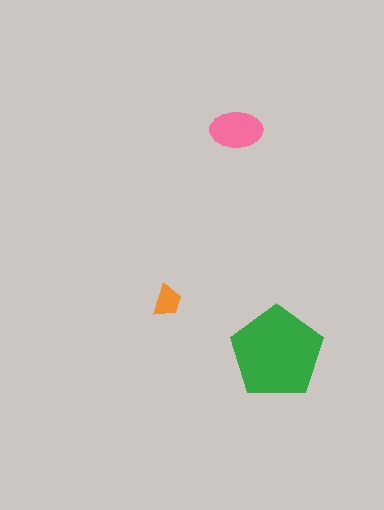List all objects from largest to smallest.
The green pentagon, the pink ellipse, the orange trapezoid.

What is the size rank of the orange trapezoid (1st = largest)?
3rd.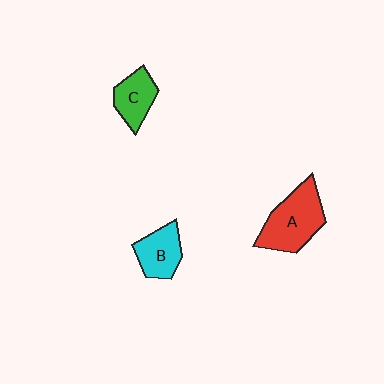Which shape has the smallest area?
Shape C (green).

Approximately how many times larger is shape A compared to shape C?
Approximately 1.7 times.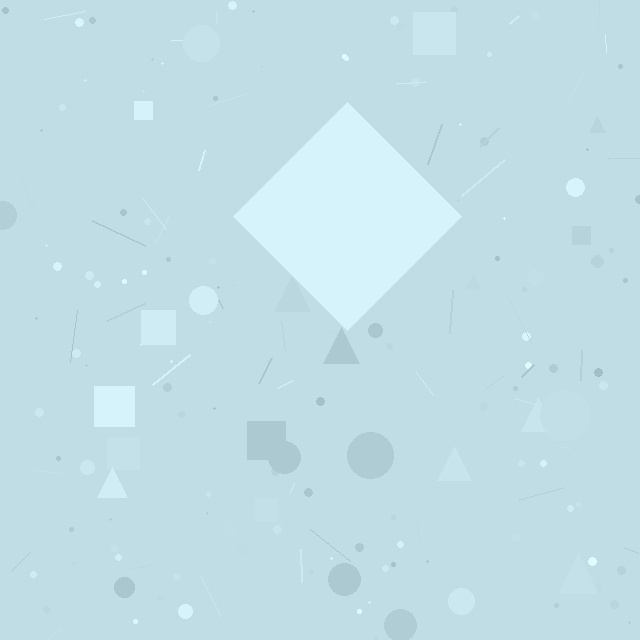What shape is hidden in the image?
A diamond is hidden in the image.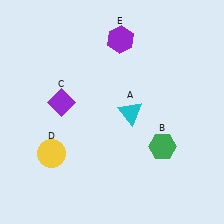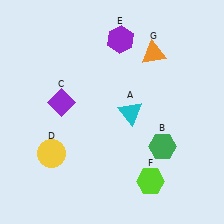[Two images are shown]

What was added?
A lime hexagon (F), an orange triangle (G) were added in Image 2.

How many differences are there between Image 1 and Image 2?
There are 2 differences between the two images.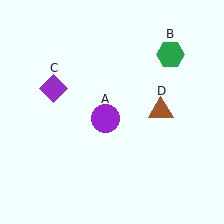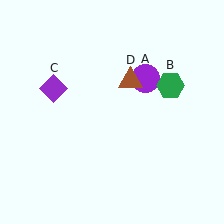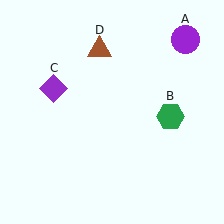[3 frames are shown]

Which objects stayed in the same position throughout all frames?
Purple diamond (object C) remained stationary.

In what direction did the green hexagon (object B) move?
The green hexagon (object B) moved down.